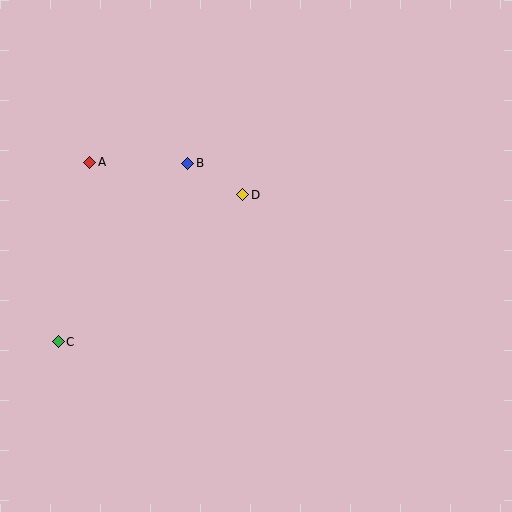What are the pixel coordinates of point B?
Point B is at (188, 163).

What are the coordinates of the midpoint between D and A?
The midpoint between D and A is at (166, 179).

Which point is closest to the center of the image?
Point D at (243, 195) is closest to the center.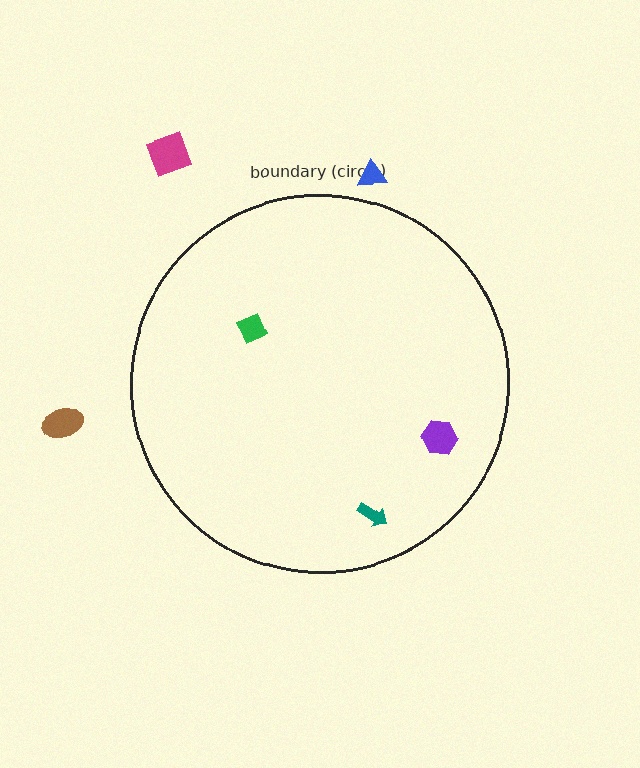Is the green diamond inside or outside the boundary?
Inside.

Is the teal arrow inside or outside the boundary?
Inside.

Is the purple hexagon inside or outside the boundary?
Inside.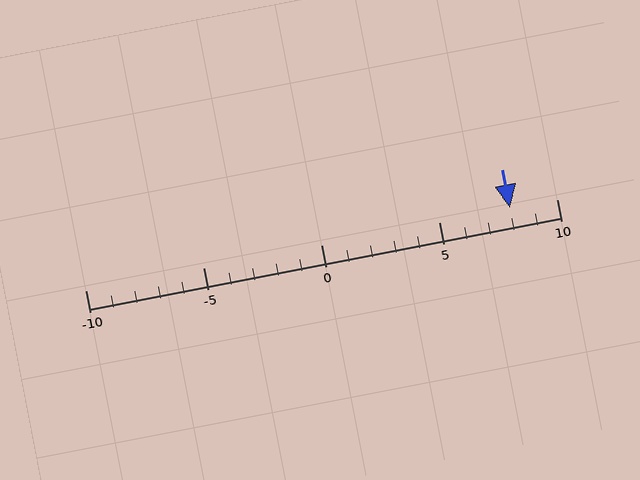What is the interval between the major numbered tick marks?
The major tick marks are spaced 5 units apart.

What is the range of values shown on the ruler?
The ruler shows values from -10 to 10.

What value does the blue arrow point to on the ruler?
The blue arrow points to approximately 8.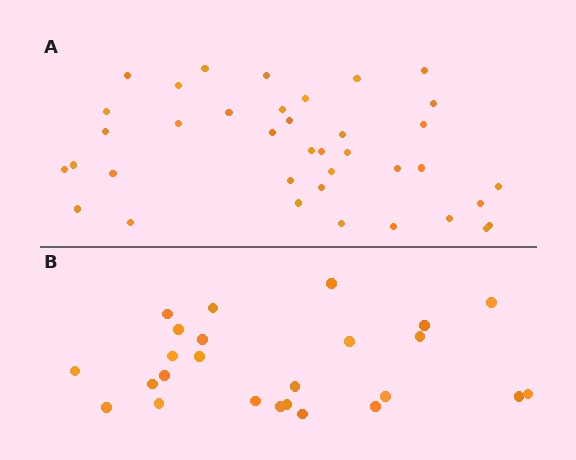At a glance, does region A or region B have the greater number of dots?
Region A (the top region) has more dots.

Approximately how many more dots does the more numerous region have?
Region A has approximately 15 more dots than region B.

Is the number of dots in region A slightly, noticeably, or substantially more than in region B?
Region A has substantially more. The ratio is roughly 1.5 to 1.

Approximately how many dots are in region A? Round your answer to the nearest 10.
About 40 dots. (The exact count is 38, which rounds to 40.)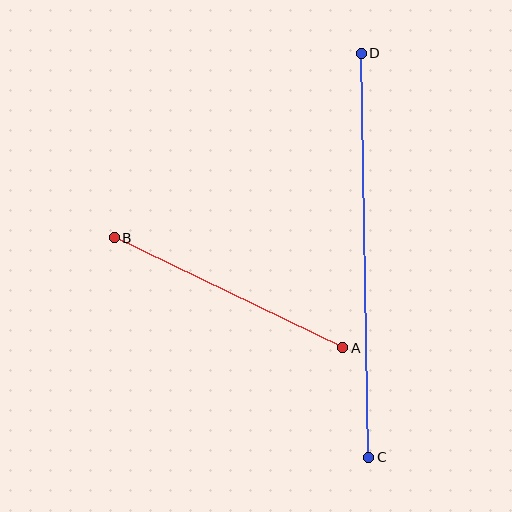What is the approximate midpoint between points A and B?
The midpoint is at approximately (229, 293) pixels.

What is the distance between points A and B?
The distance is approximately 254 pixels.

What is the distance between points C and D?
The distance is approximately 404 pixels.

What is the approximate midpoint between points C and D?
The midpoint is at approximately (365, 255) pixels.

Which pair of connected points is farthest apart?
Points C and D are farthest apart.